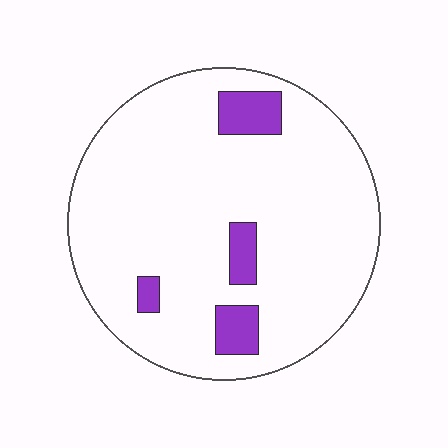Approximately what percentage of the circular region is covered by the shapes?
Approximately 10%.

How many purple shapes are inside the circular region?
4.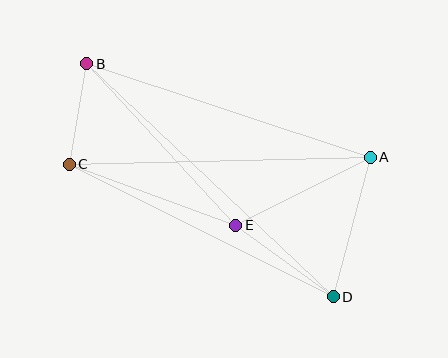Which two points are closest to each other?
Points B and C are closest to each other.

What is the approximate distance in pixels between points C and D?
The distance between C and D is approximately 295 pixels.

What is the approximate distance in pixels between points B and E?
The distance between B and E is approximately 220 pixels.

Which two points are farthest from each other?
Points B and D are farthest from each other.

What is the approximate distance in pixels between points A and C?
The distance between A and C is approximately 301 pixels.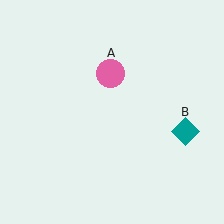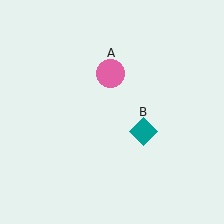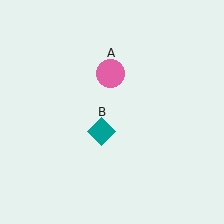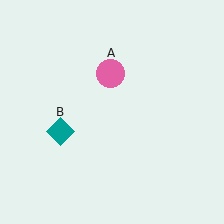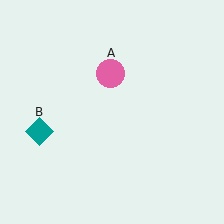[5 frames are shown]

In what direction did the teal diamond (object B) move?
The teal diamond (object B) moved left.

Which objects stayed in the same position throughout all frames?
Pink circle (object A) remained stationary.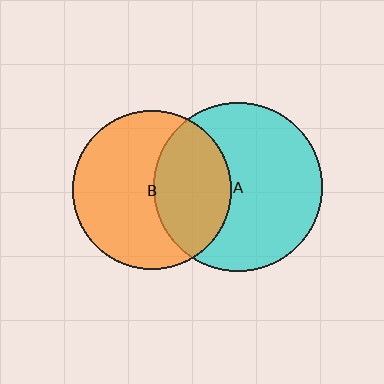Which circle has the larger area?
Circle A (cyan).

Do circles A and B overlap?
Yes.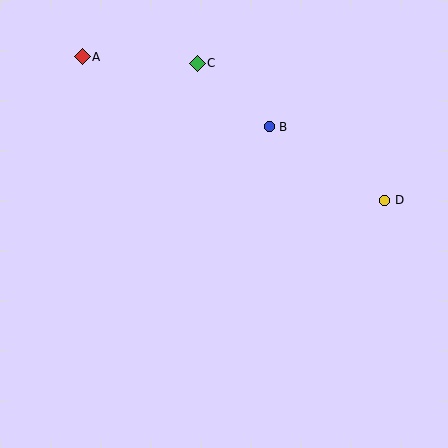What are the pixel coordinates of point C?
Point C is at (197, 63).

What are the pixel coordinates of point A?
Point A is at (82, 57).